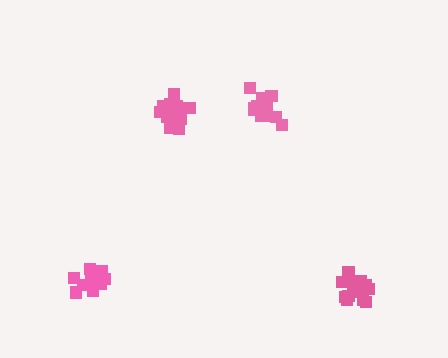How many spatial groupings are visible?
There are 4 spatial groupings.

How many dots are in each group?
Group 1: 15 dots, Group 2: 14 dots, Group 3: 13 dots, Group 4: 15 dots (57 total).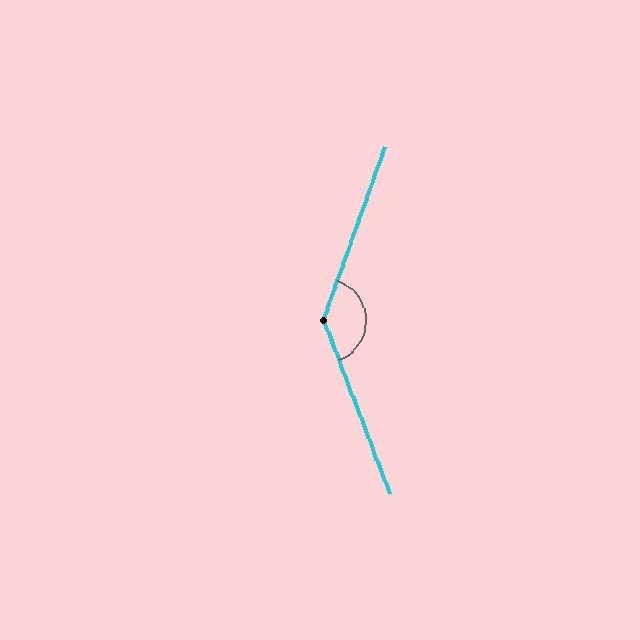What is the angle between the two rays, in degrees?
Approximately 140 degrees.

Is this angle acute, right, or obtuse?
It is obtuse.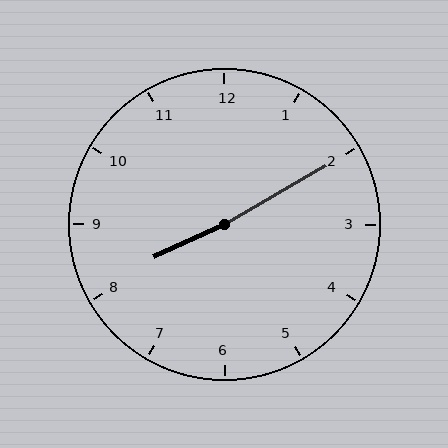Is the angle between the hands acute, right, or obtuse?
It is obtuse.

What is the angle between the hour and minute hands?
Approximately 175 degrees.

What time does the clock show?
8:10.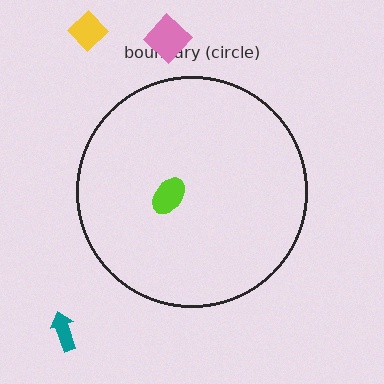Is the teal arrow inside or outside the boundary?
Outside.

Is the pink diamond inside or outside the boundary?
Outside.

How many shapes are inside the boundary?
1 inside, 3 outside.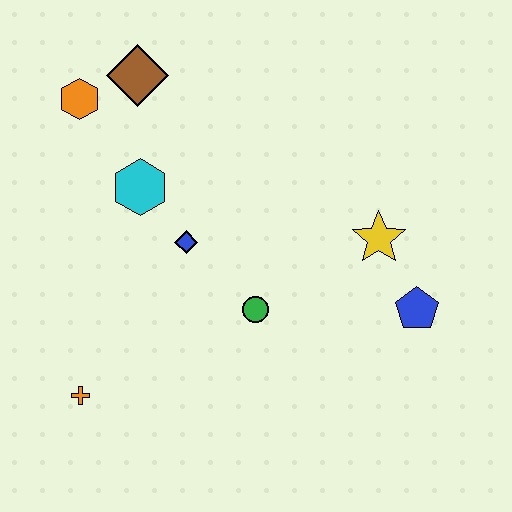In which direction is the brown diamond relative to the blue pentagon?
The brown diamond is to the left of the blue pentagon.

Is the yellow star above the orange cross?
Yes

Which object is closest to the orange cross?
The blue diamond is closest to the orange cross.